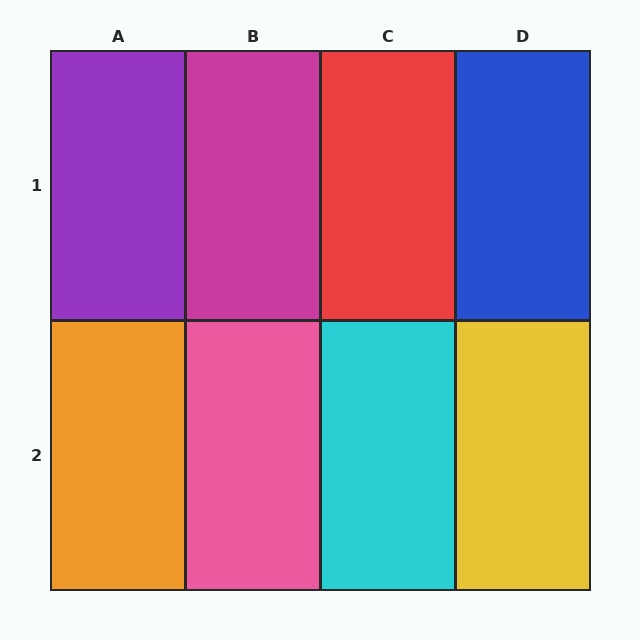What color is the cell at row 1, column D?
Blue.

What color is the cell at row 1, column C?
Red.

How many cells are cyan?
1 cell is cyan.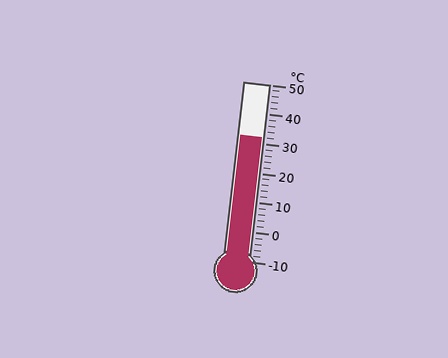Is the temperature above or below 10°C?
The temperature is above 10°C.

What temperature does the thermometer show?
The thermometer shows approximately 32°C.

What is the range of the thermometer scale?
The thermometer scale ranges from -10°C to 50°C.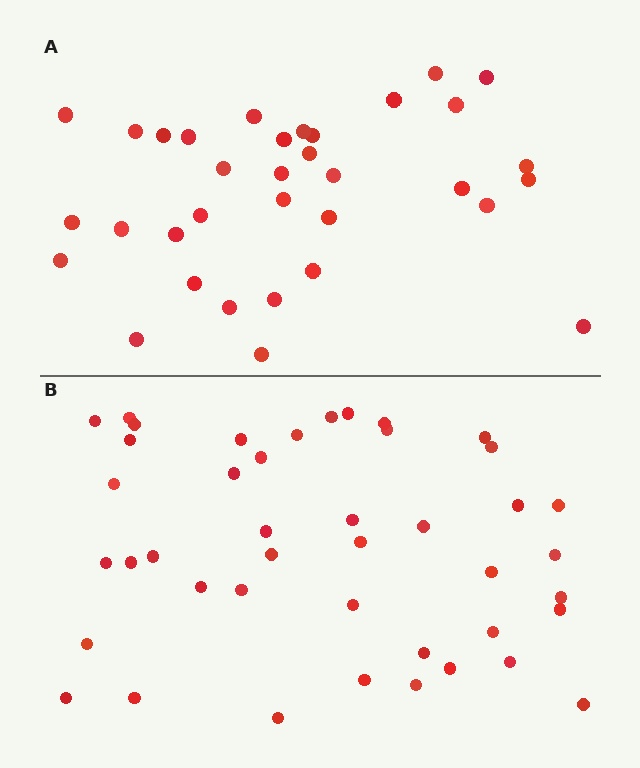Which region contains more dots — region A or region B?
Region B (the bottom region) has more dots.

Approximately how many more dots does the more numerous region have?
Region B has roughly 8 or so more dots than region A.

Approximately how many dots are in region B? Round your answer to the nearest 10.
About 40 dots. (The exact count is 43, which rounds to 40.)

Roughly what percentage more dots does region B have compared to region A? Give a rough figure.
About 25% more.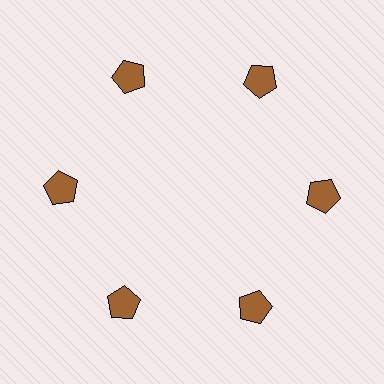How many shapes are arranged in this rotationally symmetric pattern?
There are 6 shapes, arranged in 6 groups of 1.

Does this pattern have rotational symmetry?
Yes, this pattern has 6-fold rotational symmetry. It looks the same after rotating 60 degrees around the center.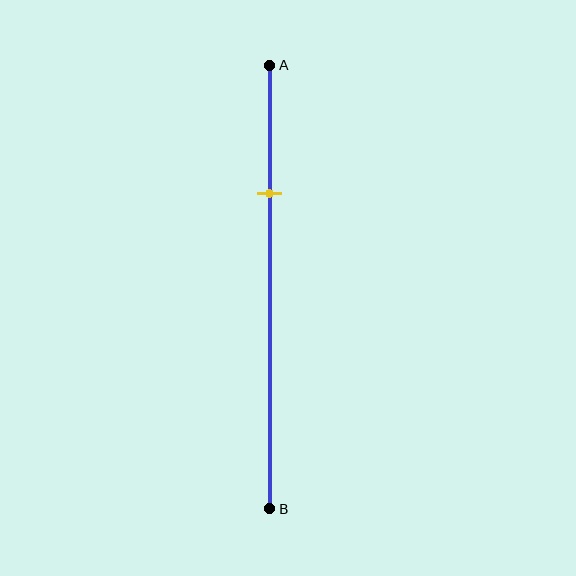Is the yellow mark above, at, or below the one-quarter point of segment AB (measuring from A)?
The yellow mark is below the one-quarter point of segment AB.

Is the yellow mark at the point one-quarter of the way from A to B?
No, the mark is at about 30% from A, not at the 25% one-quarter point.